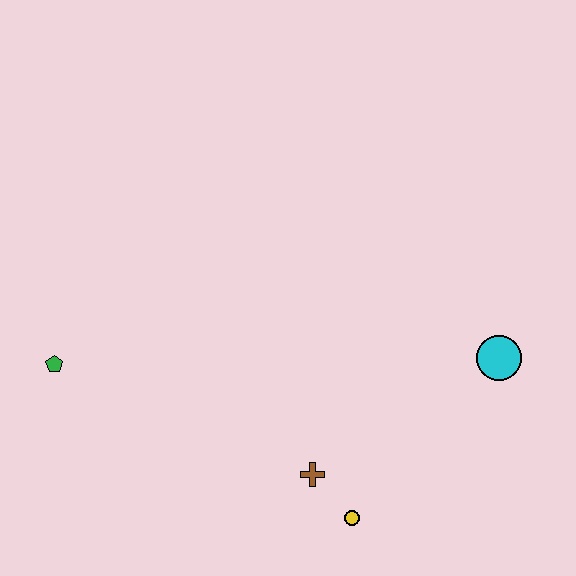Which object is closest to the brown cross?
The yellow circle is closest to the brown cross.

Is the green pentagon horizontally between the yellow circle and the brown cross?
No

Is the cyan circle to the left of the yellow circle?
No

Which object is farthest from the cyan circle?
The green pentagon is farthest from the cyan circle.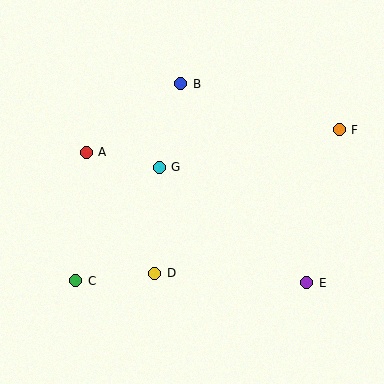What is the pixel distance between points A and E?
The distance between A and E is 256 pixels.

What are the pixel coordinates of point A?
Point A is at (86, 152).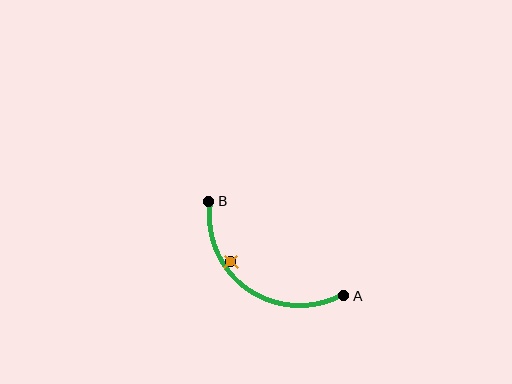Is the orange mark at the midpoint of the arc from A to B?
No — the orange mark does not lie on the arc at all. It sits slightly inside the curve.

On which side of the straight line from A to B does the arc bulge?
The arc bulges below and to the left of the straight line connecting A and B.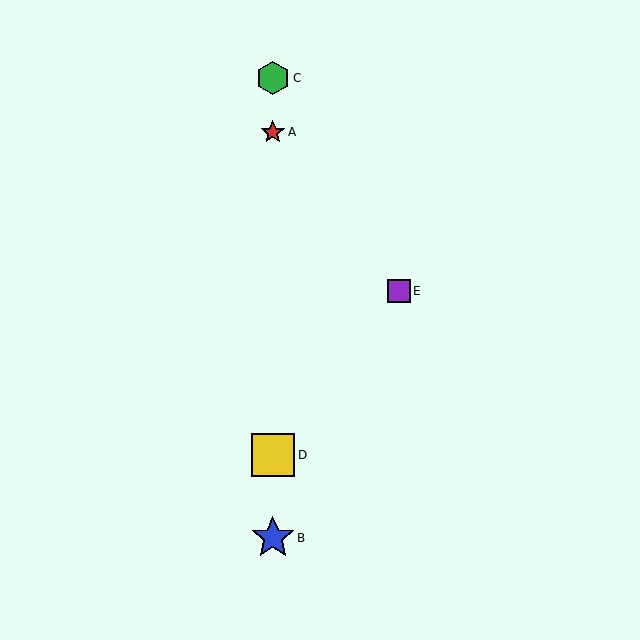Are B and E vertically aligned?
No, B is at x≈273 and E is at x≈399.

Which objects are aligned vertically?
Objects A, B, C, D are aligned vertically.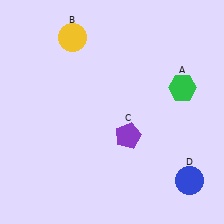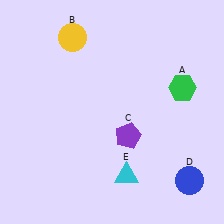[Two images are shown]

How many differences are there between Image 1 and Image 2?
There is 1 difference between the two images.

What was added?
A cyan triangle (E) was added in Image 2.